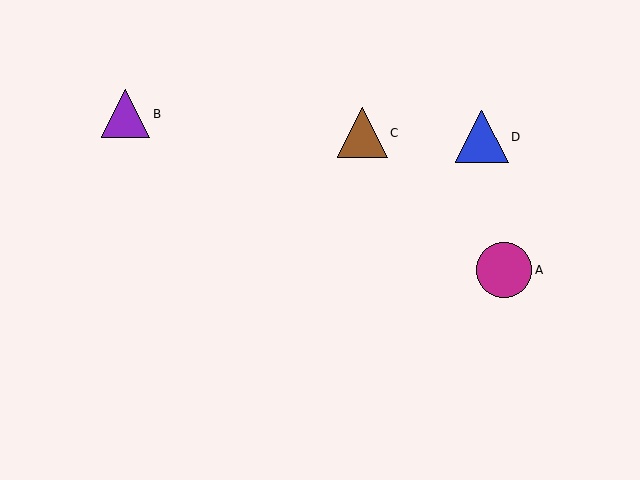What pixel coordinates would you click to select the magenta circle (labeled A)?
Click at (504, 270) to select the magenta circle A.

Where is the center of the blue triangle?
The center of the blue triangle is at (482, 137).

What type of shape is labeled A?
Shape A is a magenta circle.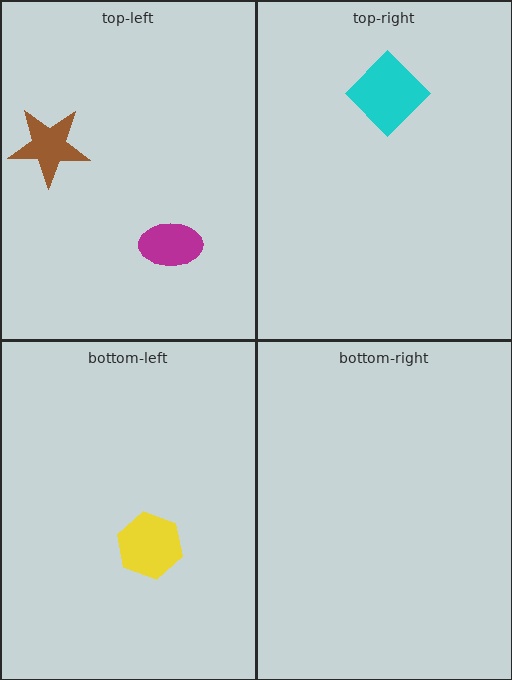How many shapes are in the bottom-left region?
1.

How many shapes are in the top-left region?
2.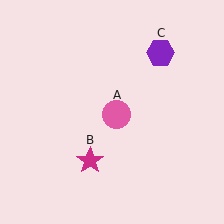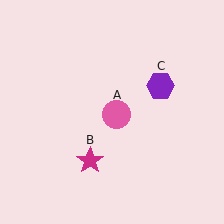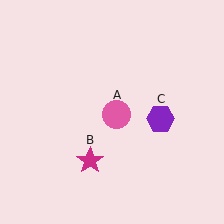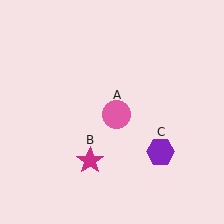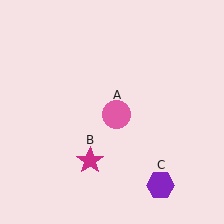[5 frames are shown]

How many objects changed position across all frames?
1 object changed position: purple hexagon (object C).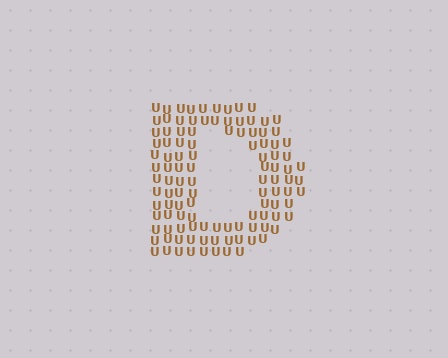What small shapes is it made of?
It is made of small letter U's.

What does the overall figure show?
The overall figure shows the letter D.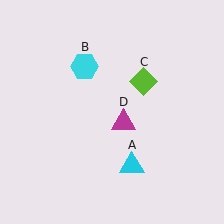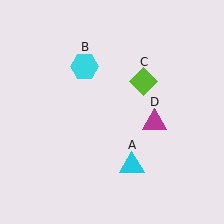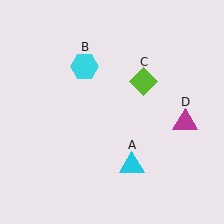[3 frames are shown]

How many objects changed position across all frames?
1 object changed position: magenta triangle (object D).